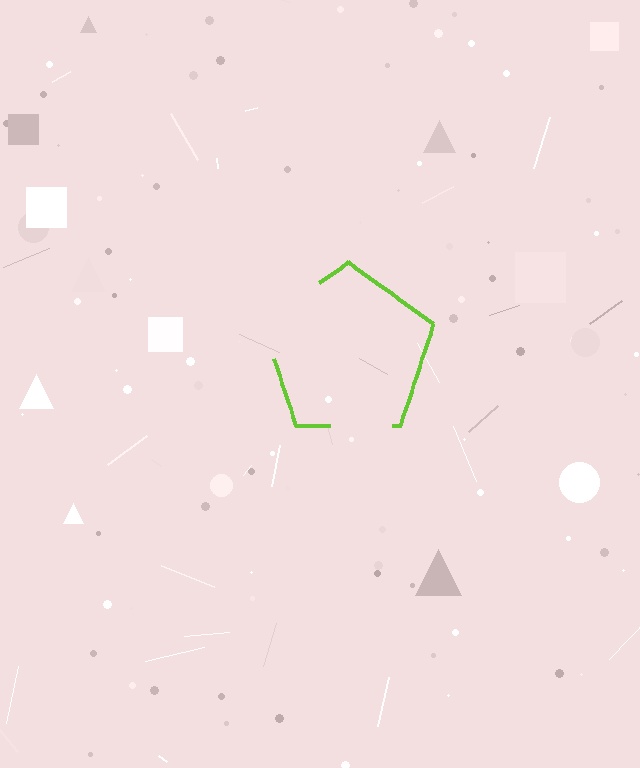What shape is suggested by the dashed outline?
The dashed outline suggests a pentagon.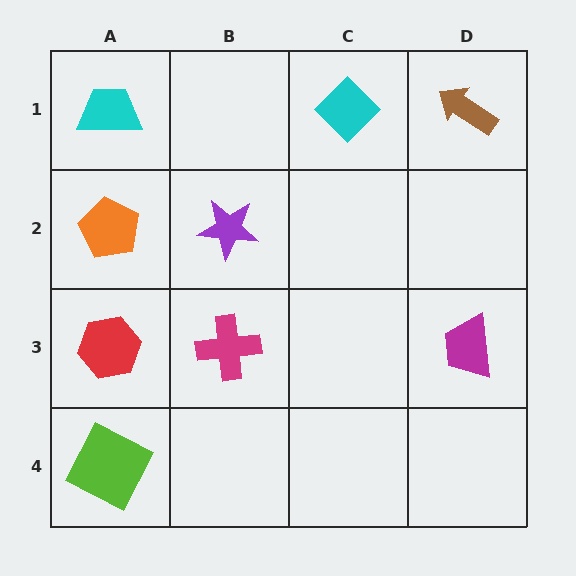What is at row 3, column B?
A magenta cross.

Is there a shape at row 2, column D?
No, that cell is empty.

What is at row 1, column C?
A cyan diamond.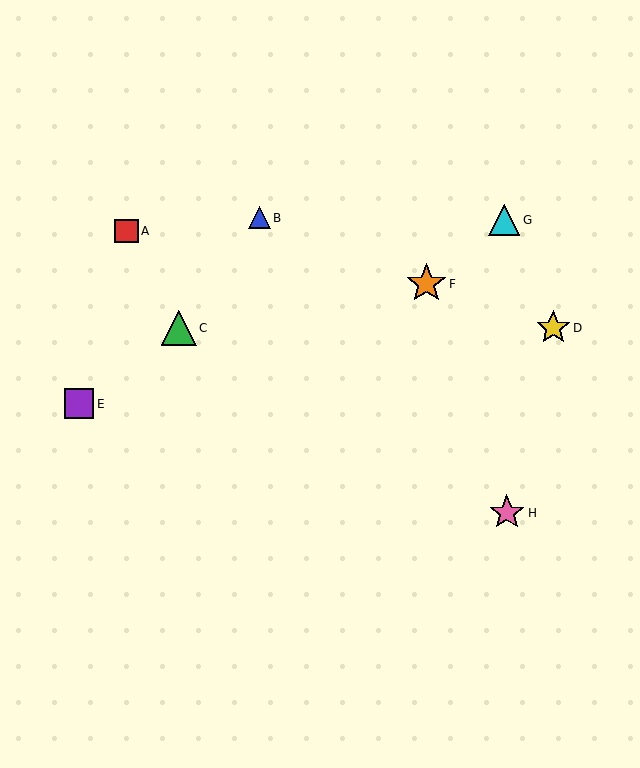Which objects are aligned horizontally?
Objects C, D are aligned horizontally.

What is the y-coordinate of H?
Object H is at y≈513.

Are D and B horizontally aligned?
No, D is at y≈328 and B is at y≈218.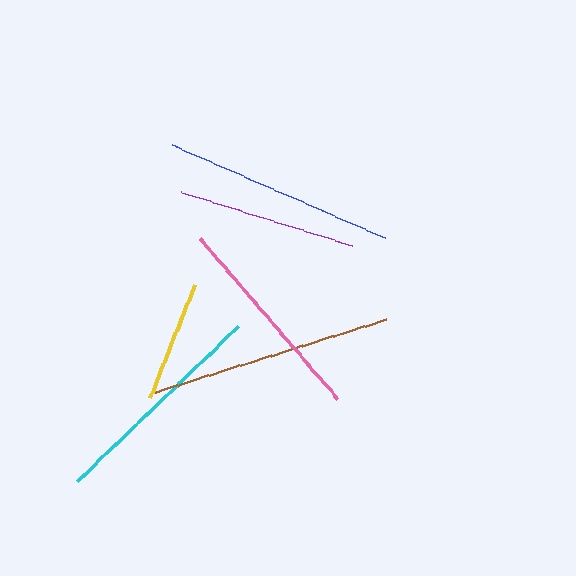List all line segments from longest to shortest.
From longest to shortest: brown, blue, cyan, pink, purple, yellow.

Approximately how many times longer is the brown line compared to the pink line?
The brown line is approximately 1.2 times the length of the pink line.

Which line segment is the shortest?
The yellow line is the shortest at approximately 122 pixels.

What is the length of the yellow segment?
The yellow segment is approximately 122 pixels long.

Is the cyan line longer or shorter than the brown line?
The brown line is longer than the cyan line.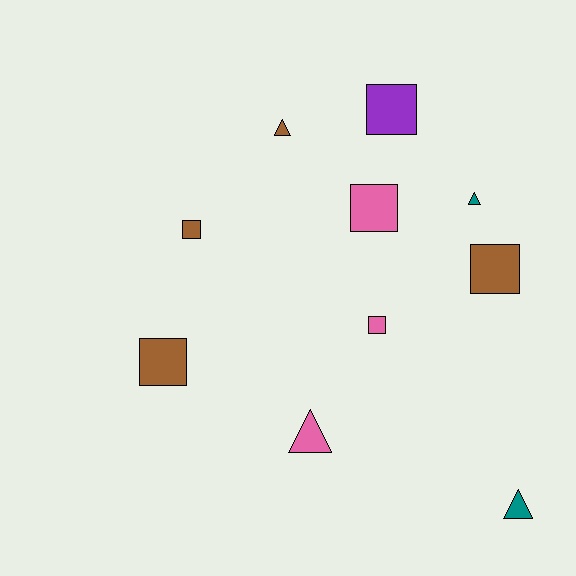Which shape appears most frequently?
Square, with 6 objects.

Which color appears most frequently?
Brown, with 4 objects.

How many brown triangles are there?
There is 1 brown triangle.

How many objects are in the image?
There are 10 objects.